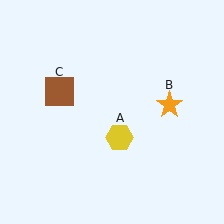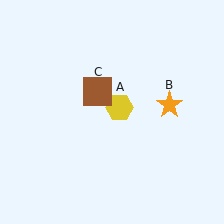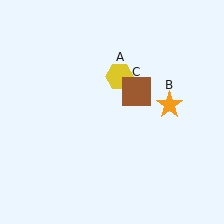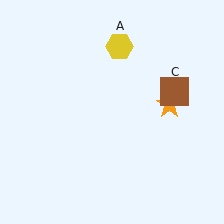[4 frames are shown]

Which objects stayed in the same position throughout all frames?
Orange star (object B) remained stationary.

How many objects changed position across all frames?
2 objects changed position: yellow hexagon (object A), brown square (object C).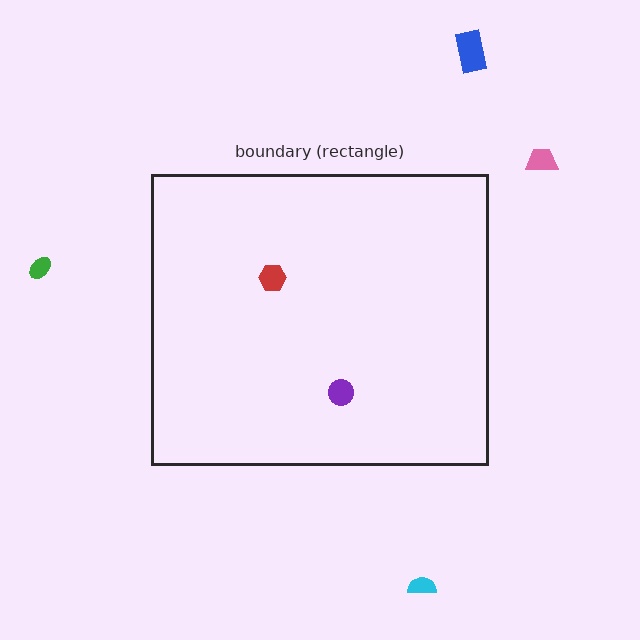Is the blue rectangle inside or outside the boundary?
Outside.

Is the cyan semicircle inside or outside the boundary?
Outside.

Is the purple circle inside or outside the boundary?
Inside.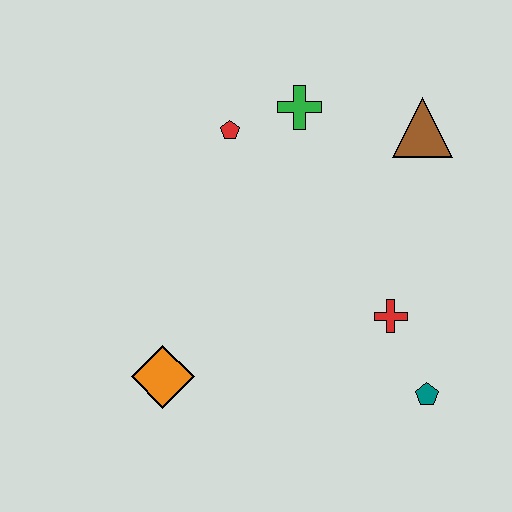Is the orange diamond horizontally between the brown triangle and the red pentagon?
No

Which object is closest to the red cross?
The teal pentagon is closest to the red cross.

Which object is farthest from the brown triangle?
The orange diamond is farthest from the brown triangle.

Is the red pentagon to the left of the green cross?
Yes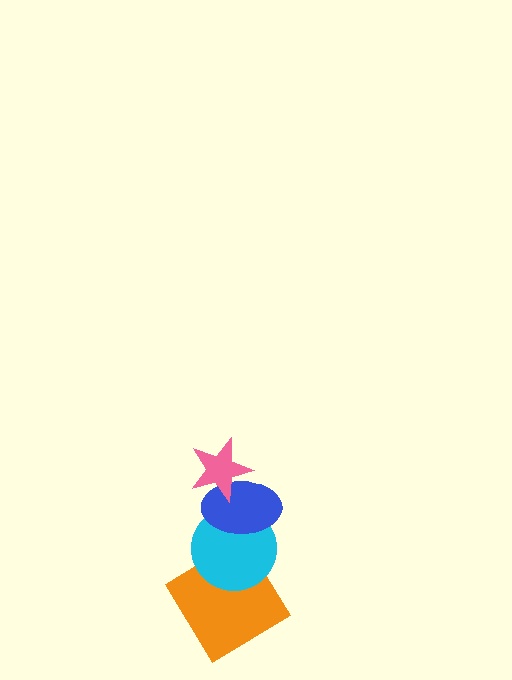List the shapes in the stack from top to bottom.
From top to bottom: the pink star, the blue ellipse, the cyan circle, the orange diamond.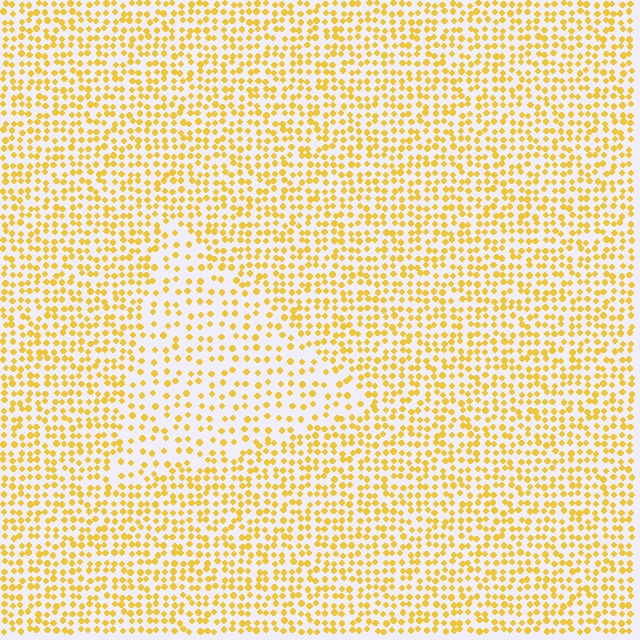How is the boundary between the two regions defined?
The boundary is defined by a change in element density (approximately 1.8x ratio). All elements are the same color, size, and shape.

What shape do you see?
I see a triangle.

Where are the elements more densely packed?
The elements are more densely packed outside the triangle boundary.